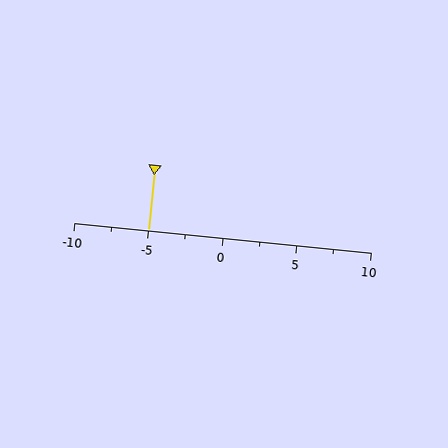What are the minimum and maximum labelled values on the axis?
The axis runs from -10 to 10.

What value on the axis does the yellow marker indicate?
The marker indicates approximately -5.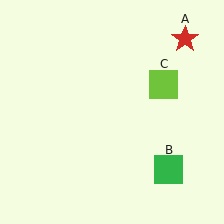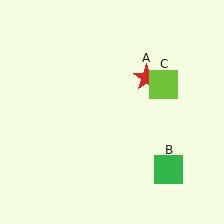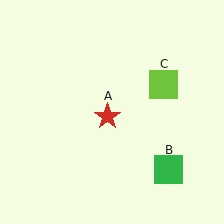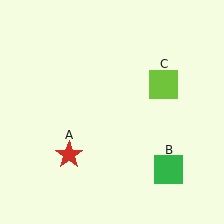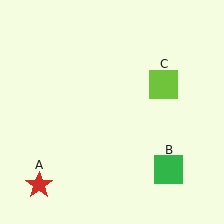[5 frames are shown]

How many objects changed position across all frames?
1 object changed position: red star (object A).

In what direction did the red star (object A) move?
The red star (object A) moved down and to the left.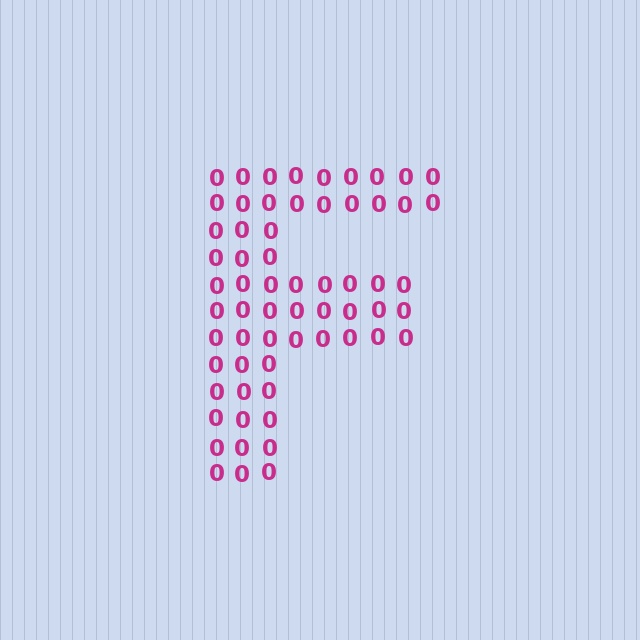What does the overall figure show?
The overall figure shows the letter F.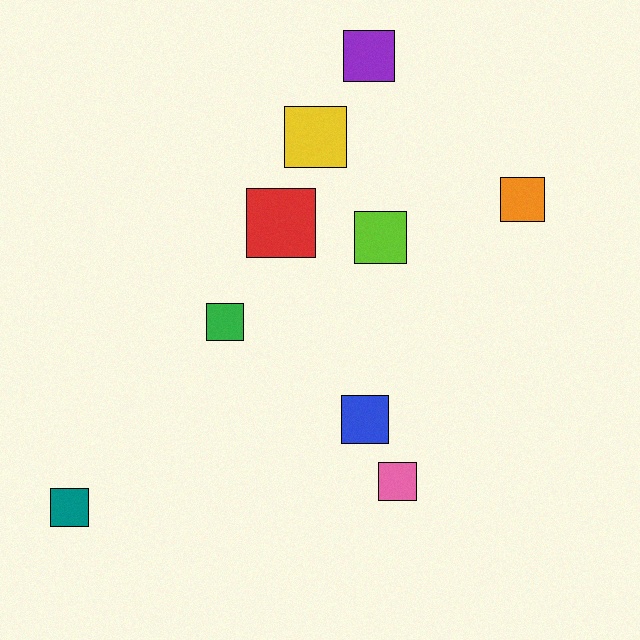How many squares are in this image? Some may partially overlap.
There are 9 squares.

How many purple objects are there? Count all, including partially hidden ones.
There is 1 purple object.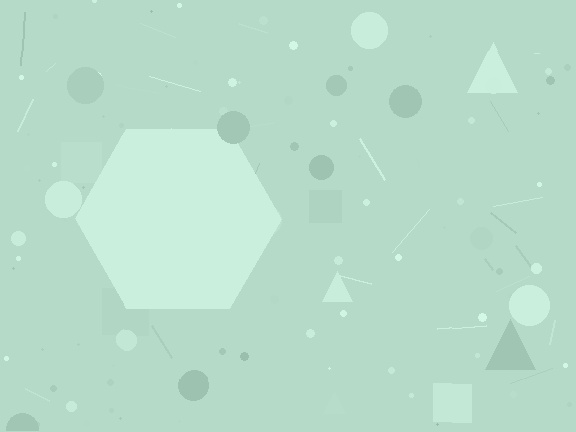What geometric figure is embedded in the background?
A hexagon is embedded in the background.